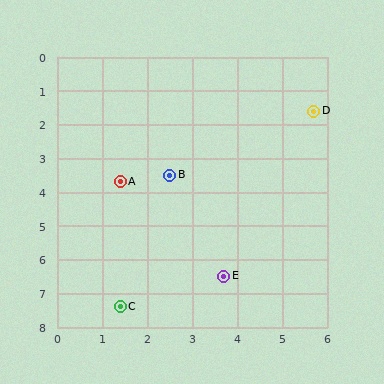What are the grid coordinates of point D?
Point D is at approximately (5.7, 1.6).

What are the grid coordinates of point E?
Point E is at approximately (3.7, 6.5).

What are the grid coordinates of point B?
Point B is at approximately (2.5, 3.5).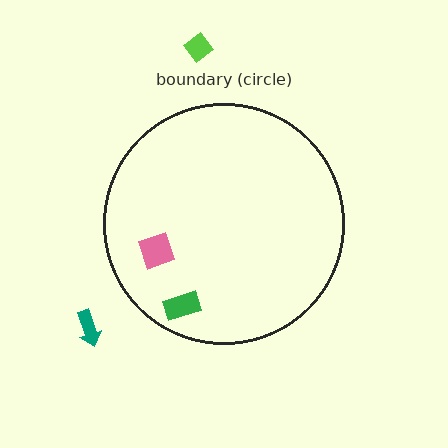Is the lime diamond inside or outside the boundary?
Outside.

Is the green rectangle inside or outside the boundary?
Inside.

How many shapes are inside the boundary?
2 inside, 2 outside.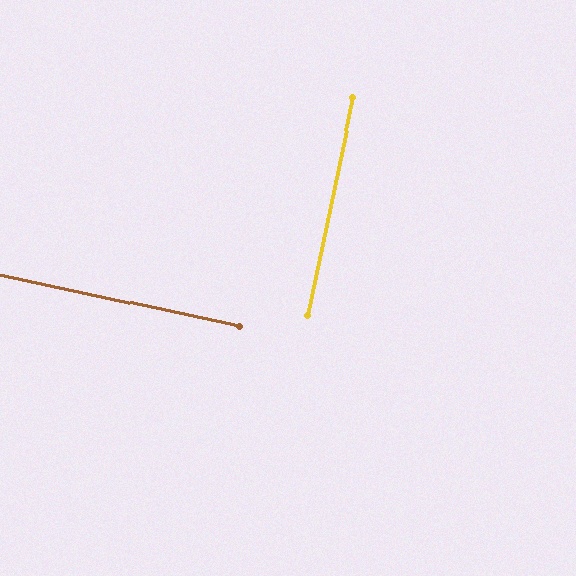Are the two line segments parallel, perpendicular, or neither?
Perpendicular — they meet at approximately 90°.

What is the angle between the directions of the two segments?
Approximately 90 degrees.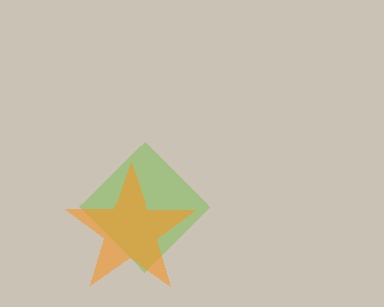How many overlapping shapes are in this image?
There are 2 overlapping shapes in the image.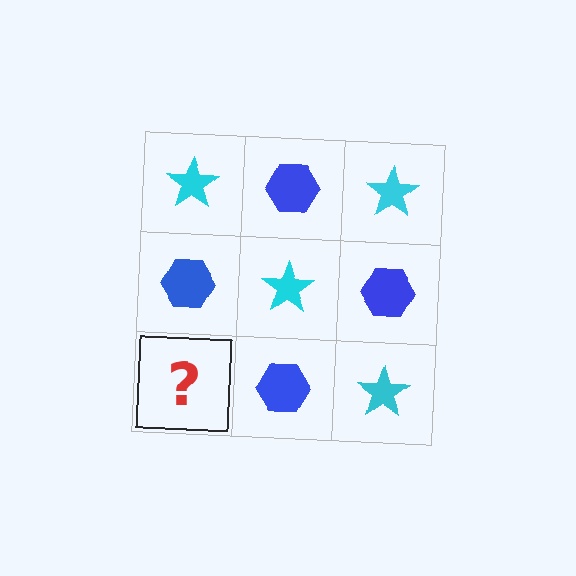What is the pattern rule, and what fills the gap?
The rule is that it alternates cyan star and blue hexagon in a checkerboard pattern. The gap should be filled with a cyan star.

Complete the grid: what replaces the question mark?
The question mark should be replaced with a cyan star.